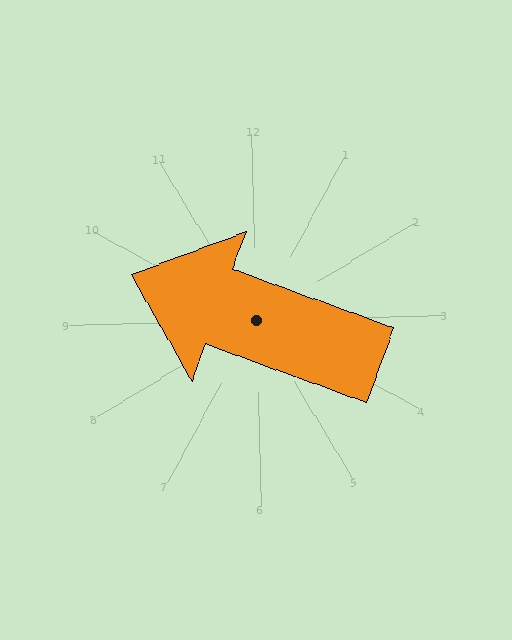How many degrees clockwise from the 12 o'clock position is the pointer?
Approximately 292 degrees.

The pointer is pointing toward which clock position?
Roughly 10 o'clock.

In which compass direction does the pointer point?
West.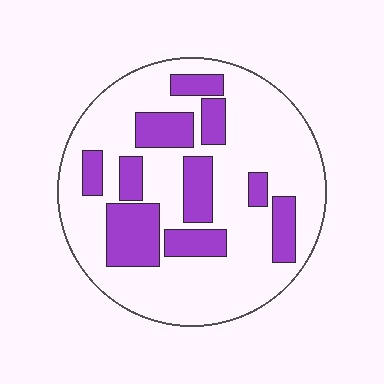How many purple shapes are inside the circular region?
10.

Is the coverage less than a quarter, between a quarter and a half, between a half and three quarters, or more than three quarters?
Between a quarter and a half.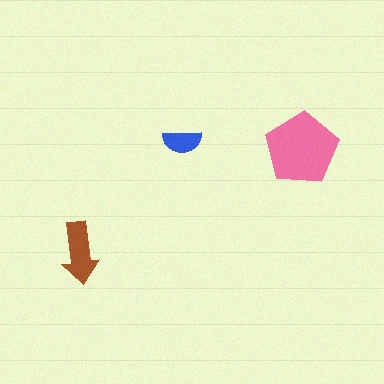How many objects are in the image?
There are 3 objects in the image.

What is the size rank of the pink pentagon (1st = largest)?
1st.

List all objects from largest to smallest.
The pink pentagon, the brown arrow, the blue semicircle.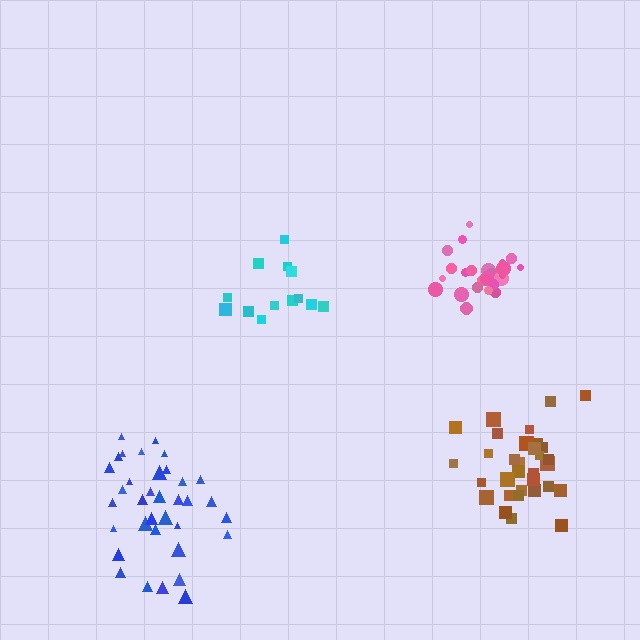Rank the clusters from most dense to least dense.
pink, brown, blue, cyan.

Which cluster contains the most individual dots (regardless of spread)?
Blue (35).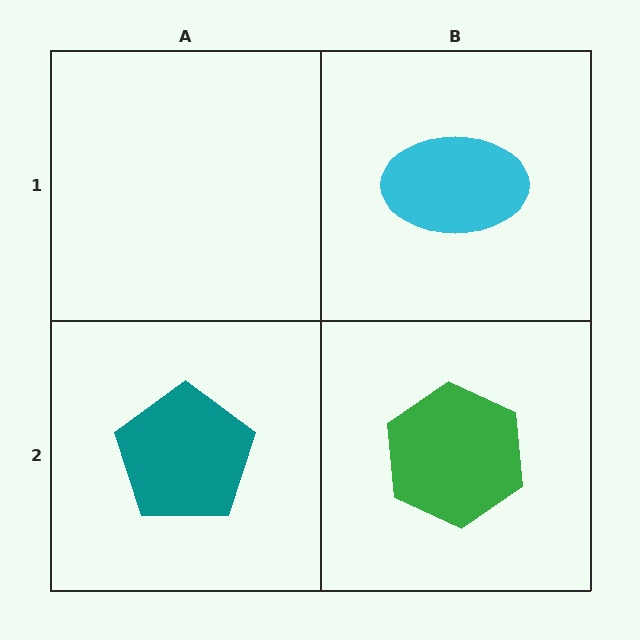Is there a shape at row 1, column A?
No, that cell is empty.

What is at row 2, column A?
A teal pentagon.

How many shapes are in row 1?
1 shape.